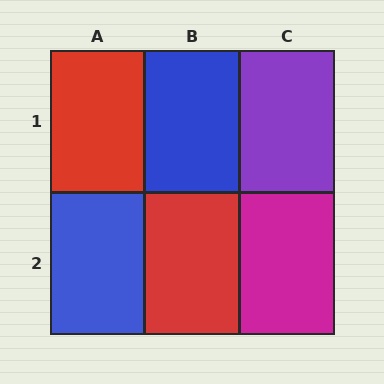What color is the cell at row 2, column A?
Blue.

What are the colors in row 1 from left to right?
Red, blue, purple.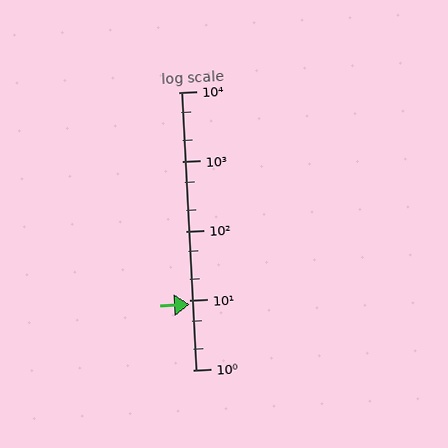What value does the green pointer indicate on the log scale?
The pointer indicates approximately 8.8.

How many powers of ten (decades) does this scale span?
The scale spans 4 decades, from 1 to 10000.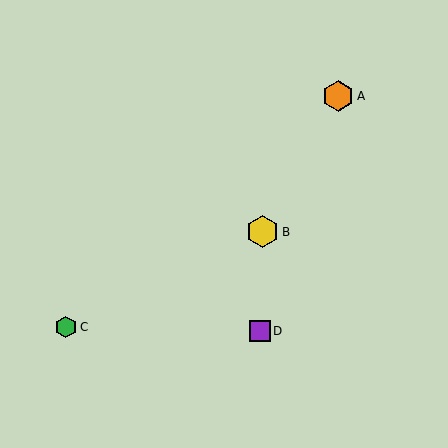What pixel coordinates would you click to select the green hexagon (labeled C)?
Click at (66, 327) to select the green hexagon C.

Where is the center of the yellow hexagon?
The center of the yellow hexagon is at (262, 232).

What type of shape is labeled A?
Shape A is an orange hexagon.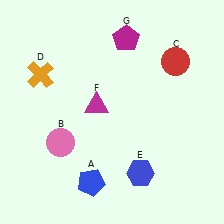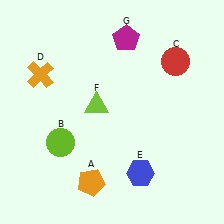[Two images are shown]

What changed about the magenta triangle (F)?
In Image 1, F is magenta. In Image 2, it changed to lime.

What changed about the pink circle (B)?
In Image 1, B is pink. In Image 2, it changed to lime.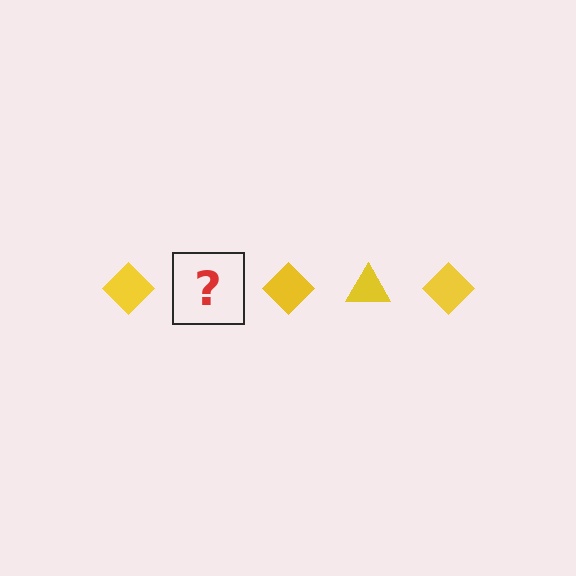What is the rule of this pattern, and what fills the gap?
The rule is that the pattern cycles through diamond, triangle shapes in yellow. The gap should be filled with a yellow triangle.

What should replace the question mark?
The question mark should be replaced with a yellow triangle.